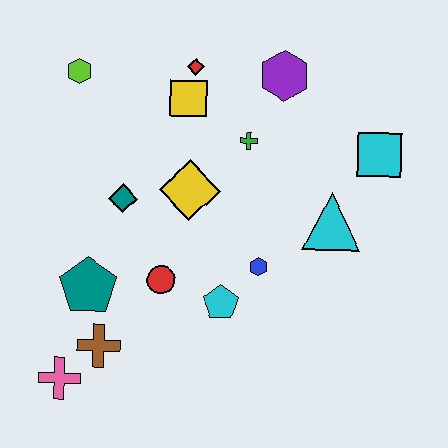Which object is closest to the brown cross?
The pink cross is closest to the brown cross.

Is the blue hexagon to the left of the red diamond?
No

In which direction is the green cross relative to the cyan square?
The green cross is to the left of the cyan square.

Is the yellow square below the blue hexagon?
No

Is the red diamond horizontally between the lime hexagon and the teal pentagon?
No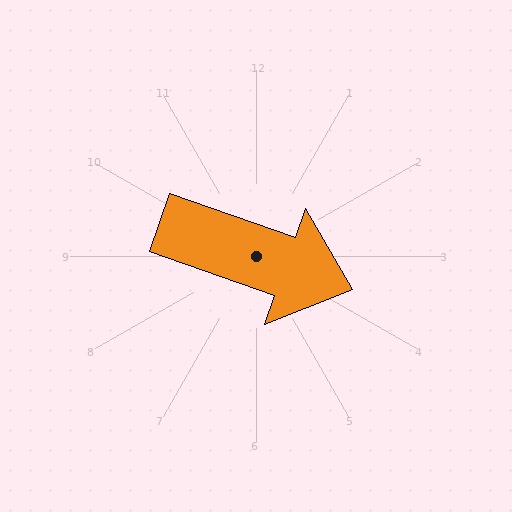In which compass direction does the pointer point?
East.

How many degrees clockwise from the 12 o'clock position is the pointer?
Approximately 109 degrees.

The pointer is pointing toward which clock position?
Roughly 4 o'clock.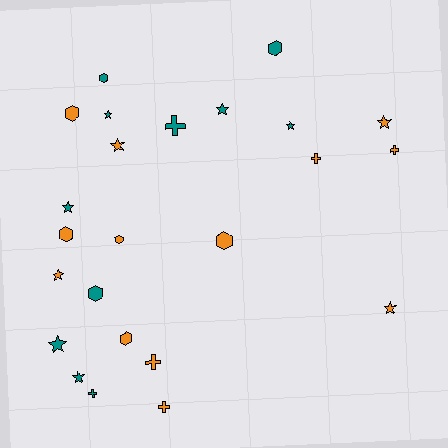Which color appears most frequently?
Orange, with 13 objects.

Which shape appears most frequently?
Star, with 10 objects.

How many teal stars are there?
There are 6 teal stars.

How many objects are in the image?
There are 24 objects.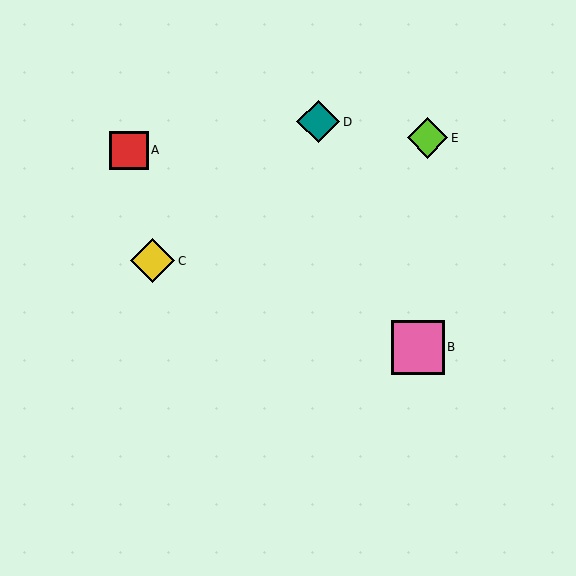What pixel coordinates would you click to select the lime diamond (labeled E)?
Click at (427, 138) to select the lime diamond E.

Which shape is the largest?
The pink square (labeled B) is the largest.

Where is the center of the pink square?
The center of the pink square is at (418, 347).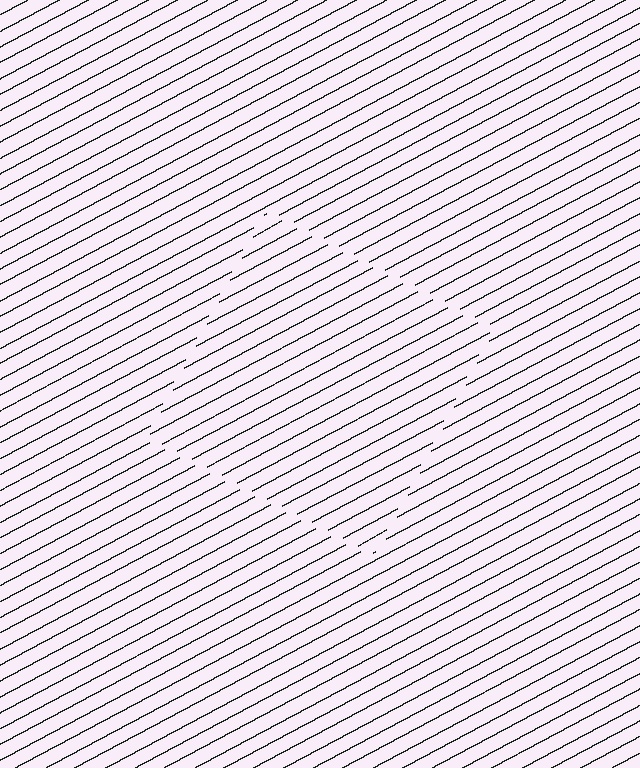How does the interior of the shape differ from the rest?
The interior of the shape contains the same grating, shifted by half a period — the contour is defined by the phase discontinuity where line-ends from the inner and outer gratings abut.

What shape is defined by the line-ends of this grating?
An illusory square. The interior of the shape contains the same grating, shifted by half a period — the contour is defined by the phase discontinuity where line-ends from the inner and outer gratings abut.